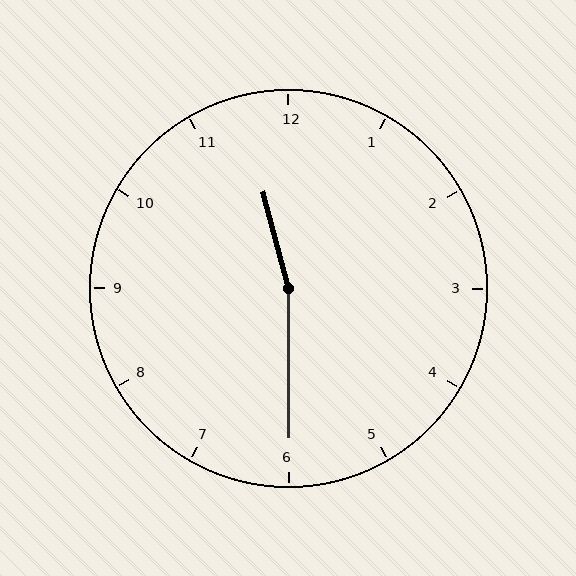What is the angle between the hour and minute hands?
Approximately 165 degrees.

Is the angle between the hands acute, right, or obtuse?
It is obtuse.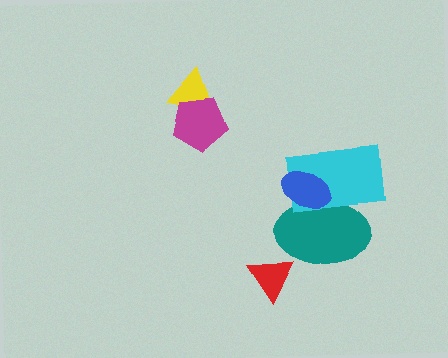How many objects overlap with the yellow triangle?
1 object overlaps with the yellow triangle.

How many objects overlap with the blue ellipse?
2 objects overlap with the blue ellipse.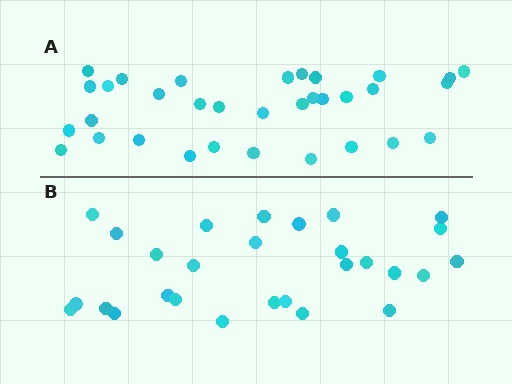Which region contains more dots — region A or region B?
Region A (the top region) has more dots.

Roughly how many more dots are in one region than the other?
Region A has about 5 more dots than region B.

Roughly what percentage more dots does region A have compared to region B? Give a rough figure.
About 20% more.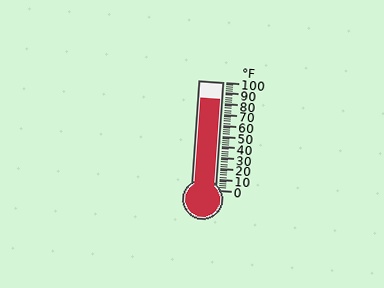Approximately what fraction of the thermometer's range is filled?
The thermometer is filled to approximately 85% of its range.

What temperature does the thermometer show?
The thermometer shows approximately 84°F.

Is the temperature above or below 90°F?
The temperature is below 90°F.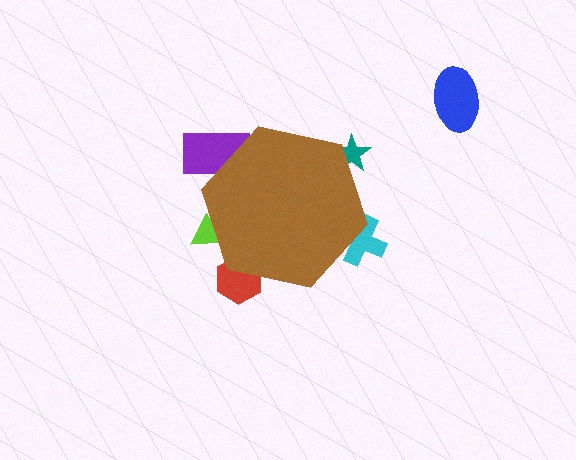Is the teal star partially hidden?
Yes, the teal star is partially hidden behind the brown hexagon.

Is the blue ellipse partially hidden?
No, the blue ellipse is fully visible.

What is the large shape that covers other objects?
A brown hexagon.